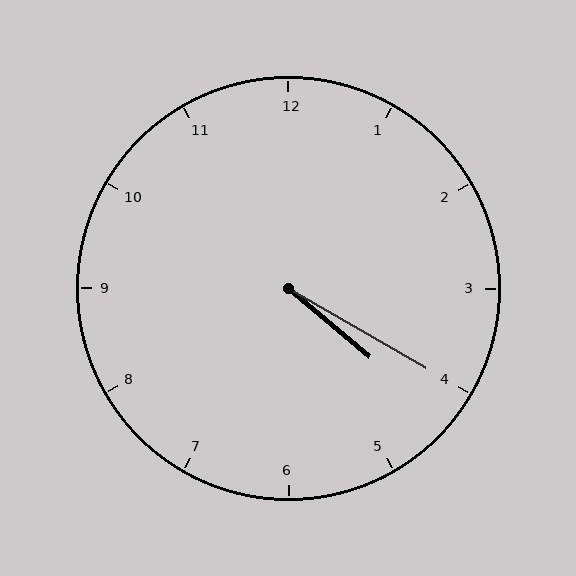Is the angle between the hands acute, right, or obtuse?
It is acute.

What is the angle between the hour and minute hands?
Approximately 10 degrees.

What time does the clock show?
4:20.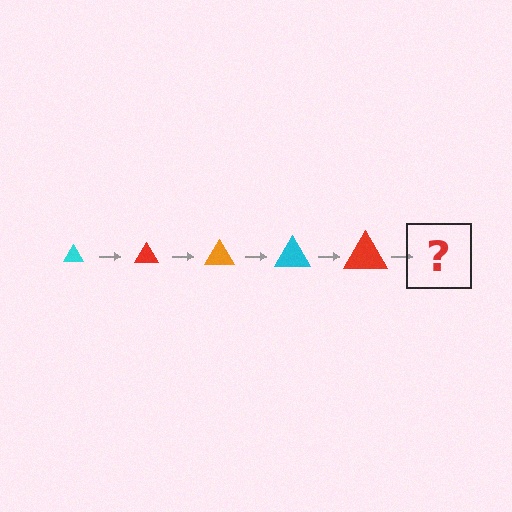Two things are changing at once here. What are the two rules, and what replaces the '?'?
The two rules are that the triangle grows larger each step and the color cycles through cyan, red, and orange. The '?' should be an orange triangle, larger than the previous one.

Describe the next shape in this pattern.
It should be an orange triangle, larger than the previous one.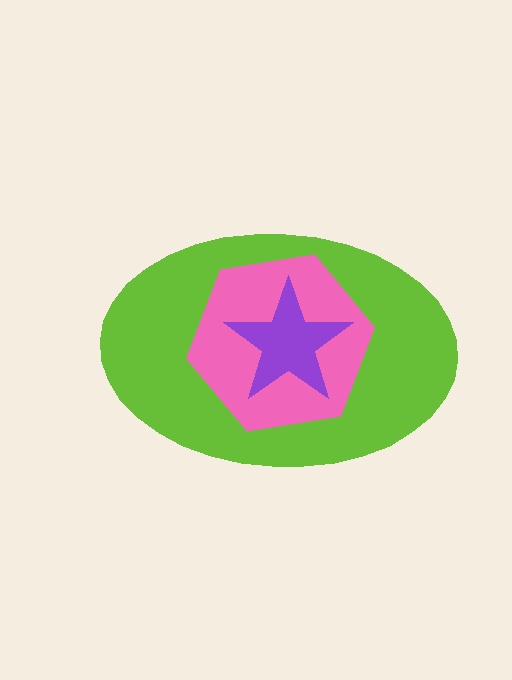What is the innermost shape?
The purple star.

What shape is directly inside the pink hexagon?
The purple star.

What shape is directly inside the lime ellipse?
The pink hexagon.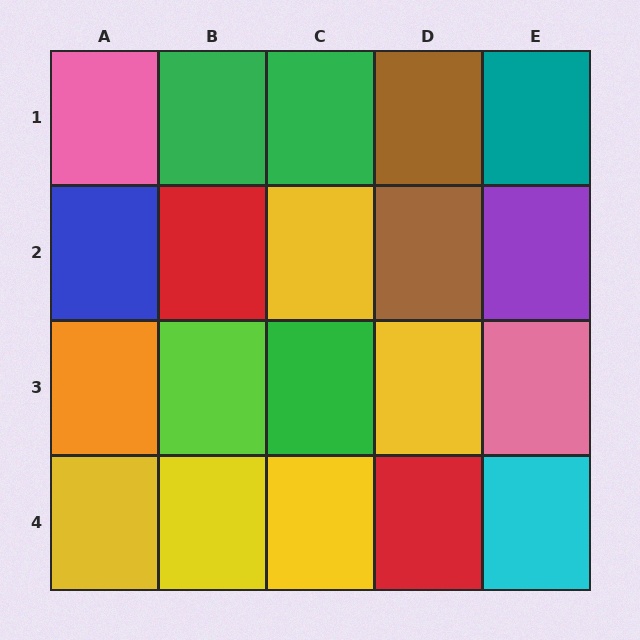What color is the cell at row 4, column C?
Yellow.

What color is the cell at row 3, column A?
Orange.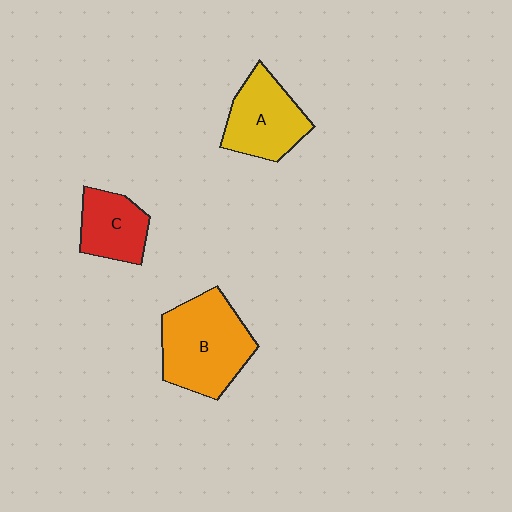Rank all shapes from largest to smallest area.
From largest to smallest: B (orange), A (yellow), C (red).